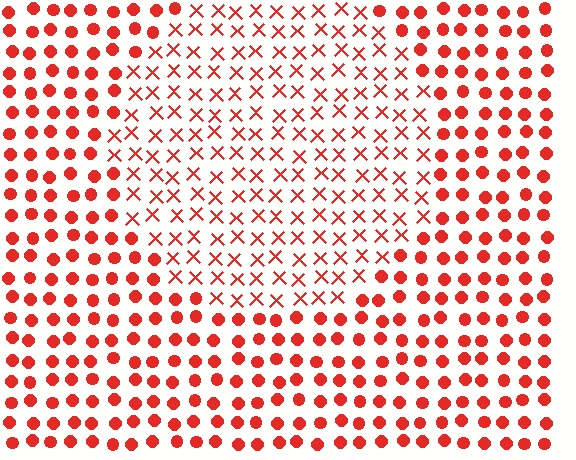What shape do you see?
I see a circle.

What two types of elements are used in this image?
The image uses X marks inside the circle region and circles outside it.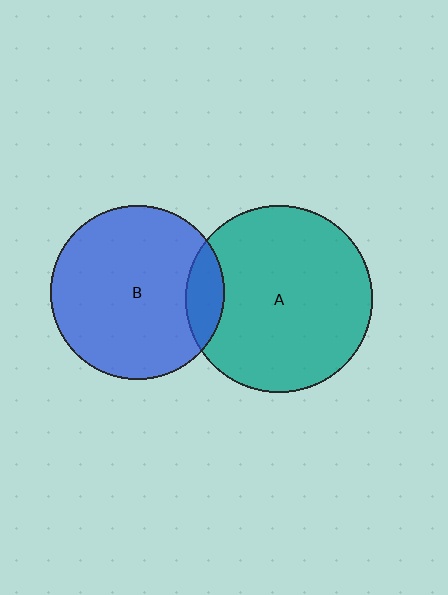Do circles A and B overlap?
Yes.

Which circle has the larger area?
Circle A (teal).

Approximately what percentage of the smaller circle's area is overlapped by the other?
Approximately 10%.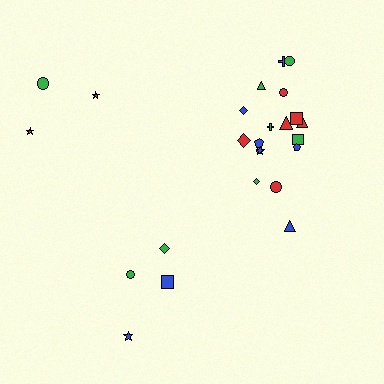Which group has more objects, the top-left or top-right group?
The top-right group.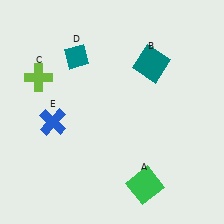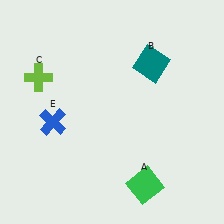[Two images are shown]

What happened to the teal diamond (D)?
The teal diamond (D) was removed in Image 2. It was in the top-left area of Image 1.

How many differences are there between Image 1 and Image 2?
There is 1 difference between the two images.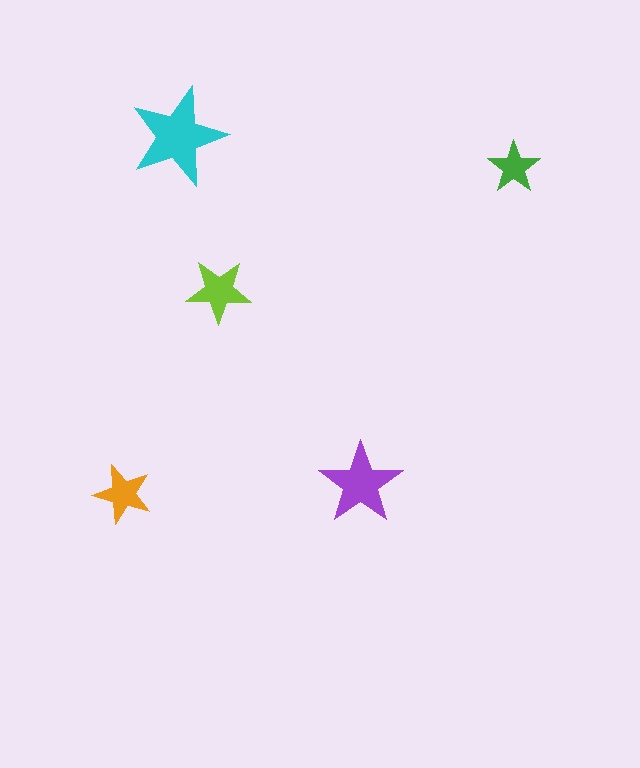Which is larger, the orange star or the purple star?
The purple one.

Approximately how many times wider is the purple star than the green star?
About 1.5 times wider.